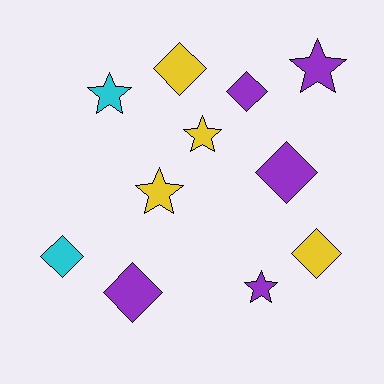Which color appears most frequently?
Purple, with 5 objects.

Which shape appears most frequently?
Diamond, with 6 objects.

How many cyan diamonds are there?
There is 1 cyan diamond.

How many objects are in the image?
There are 11 objects.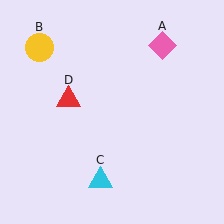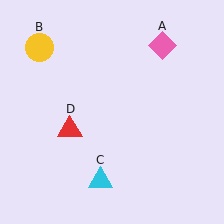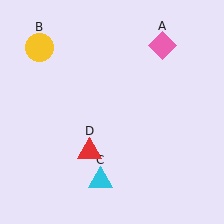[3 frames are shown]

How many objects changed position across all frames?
1 object changed position: red triangle (object D).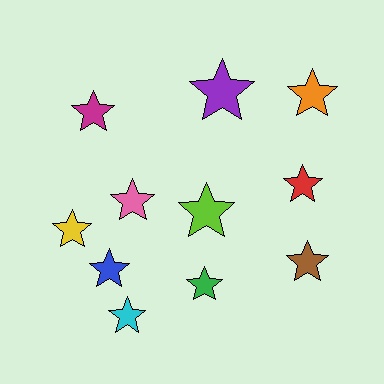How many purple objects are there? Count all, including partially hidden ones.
There is 1 purple object.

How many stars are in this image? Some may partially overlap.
There are 11 stars.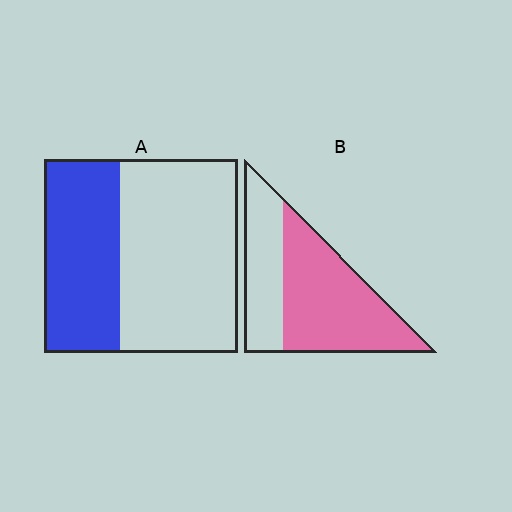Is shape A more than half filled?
No.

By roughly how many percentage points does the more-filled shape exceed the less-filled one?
By roughly 25 percentage points (B over A).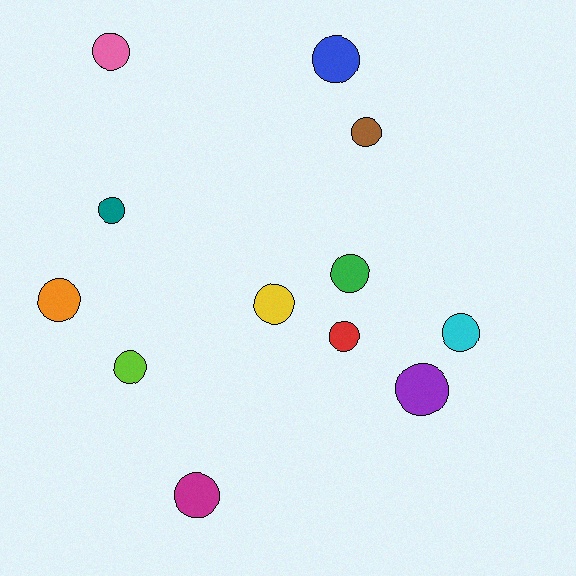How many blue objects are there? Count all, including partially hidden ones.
There is 1 blue object.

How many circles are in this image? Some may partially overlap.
There are 12 circles.